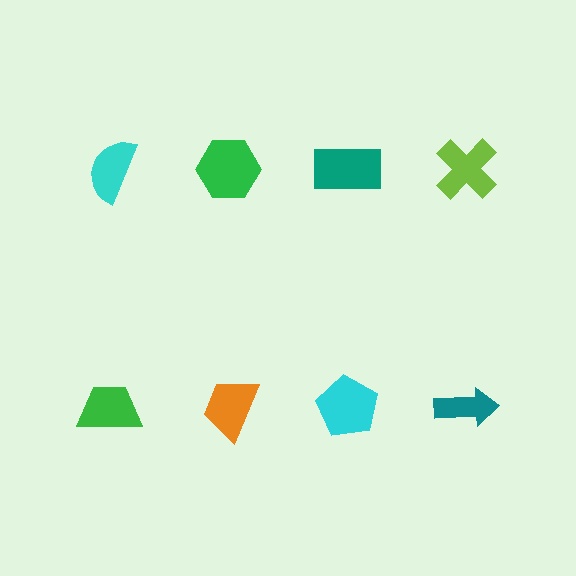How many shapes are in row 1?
4 shapes.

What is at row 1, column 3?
A teal rectangle.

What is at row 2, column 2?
An orange trapezoid.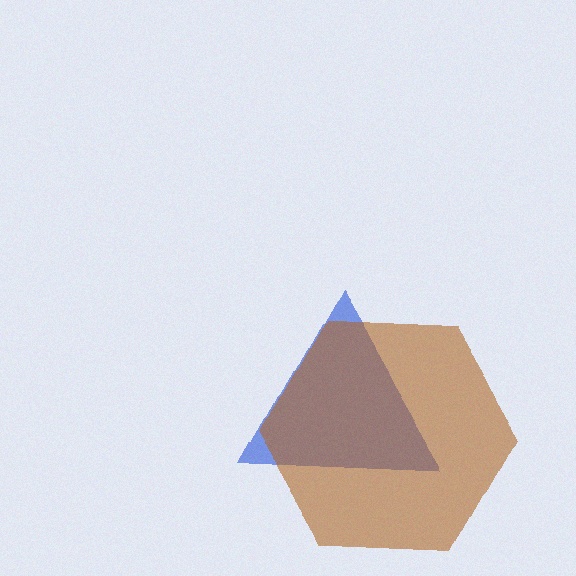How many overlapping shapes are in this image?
There are 2 overlapping shapes in the image.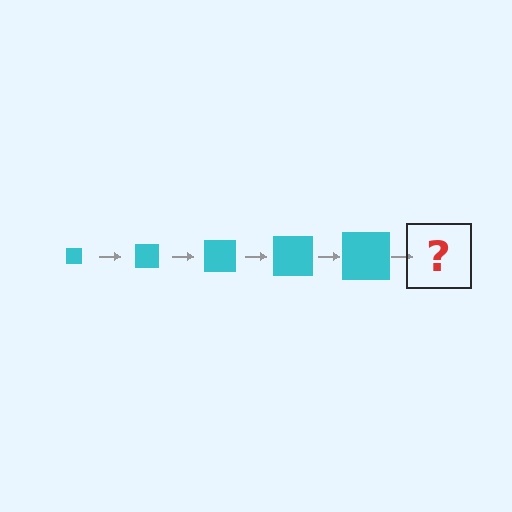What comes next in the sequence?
The next element should be a cyan square, larger than the previous one.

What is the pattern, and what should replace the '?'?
The pattern is that the square gets progressively larger each step. The '?' should be a cyan square, larger than the previous one.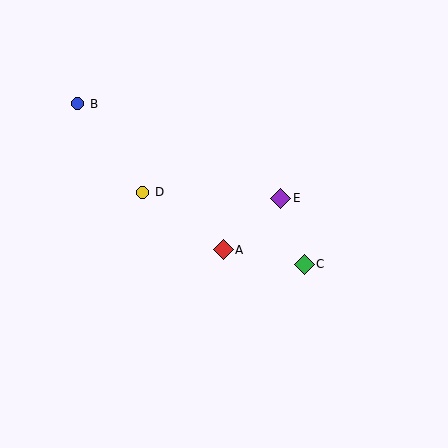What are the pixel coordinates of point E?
Point E is at (281, 198).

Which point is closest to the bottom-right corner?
Point C is closest to the bottom-right corner.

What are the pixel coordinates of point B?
Point B is at (78, 104).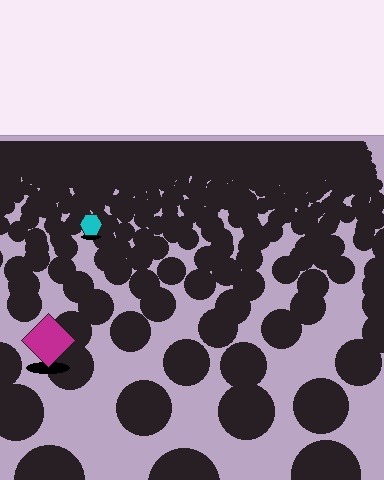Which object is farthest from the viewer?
The cyan hexagon is farthest from the viewer. It appears smaller and the ground texture around it is denser.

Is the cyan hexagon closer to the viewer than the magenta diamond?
No. The magenta diamond is closer — you can tell from the texture gradient: the ground texture is coarser near it.